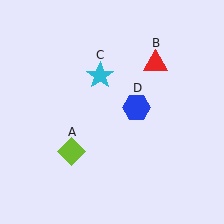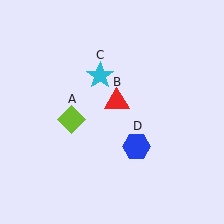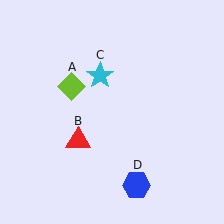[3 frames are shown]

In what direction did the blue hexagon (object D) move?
The blue hexagon (object D) moved down.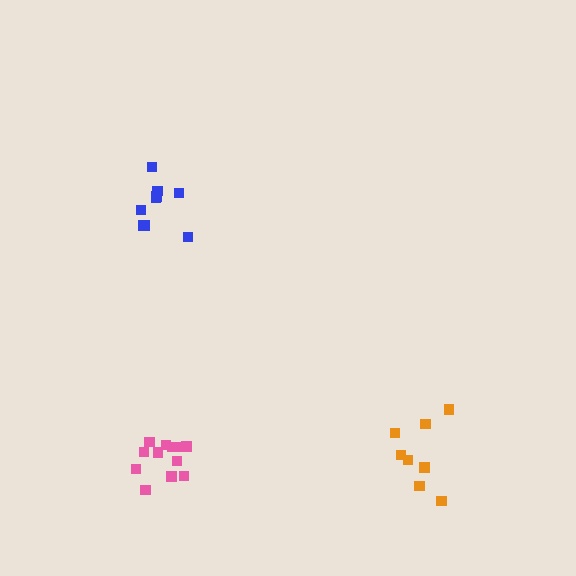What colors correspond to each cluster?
The clusters are colored: blue, pink, orange.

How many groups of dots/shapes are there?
There are 3 groups.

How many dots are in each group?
Group 1: 9 dots, Group 2: 12 dots, Group 3: 8 dots (29 total).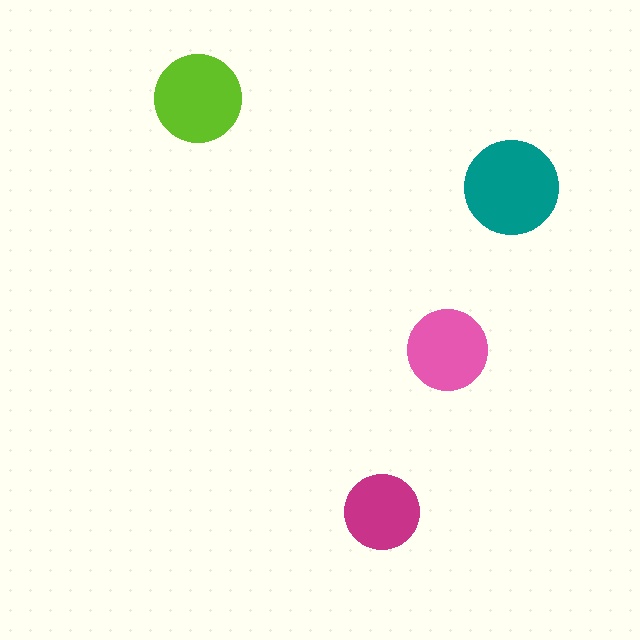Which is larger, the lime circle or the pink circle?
The lime one.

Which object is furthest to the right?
The teal circle is rightmost.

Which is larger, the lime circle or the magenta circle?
The lime one.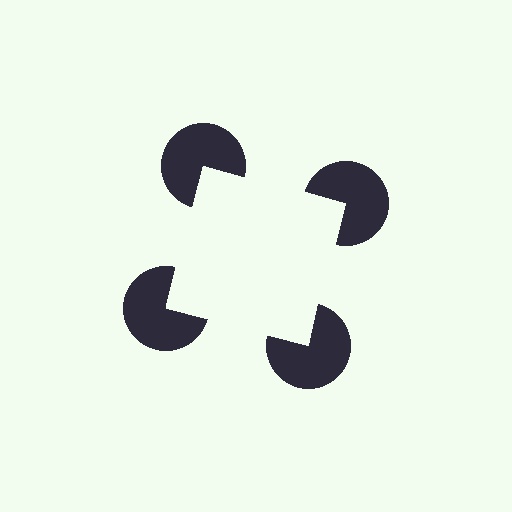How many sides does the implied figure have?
4 sides.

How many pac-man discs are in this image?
There are 4 — one at each vertex of the illusory square.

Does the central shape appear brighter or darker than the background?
It typically appears slightly brighter than the background, even though no actual brightness change is drawn.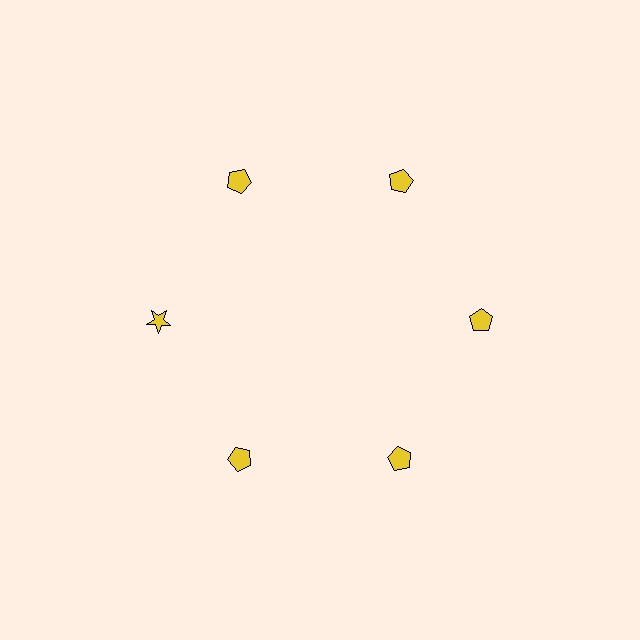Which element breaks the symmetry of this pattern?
The yellow star at roughly the 9 o'clock position breaks the symmetry. All other shapes are yellow pentagons.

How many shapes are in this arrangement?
There are 6 shapes arranged in a ring pattern.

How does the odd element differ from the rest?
It has a different shape: star instead of pentagon.